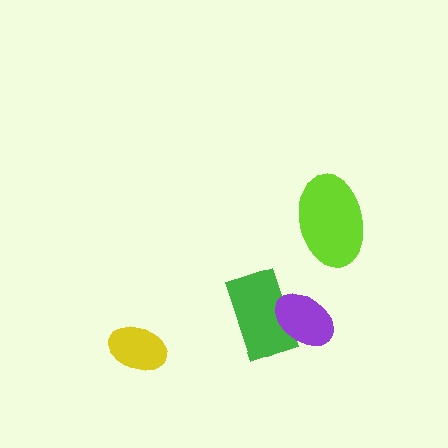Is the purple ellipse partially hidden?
No, no other shape covers it.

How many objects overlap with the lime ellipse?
0 objects overlap with the lime ellipse.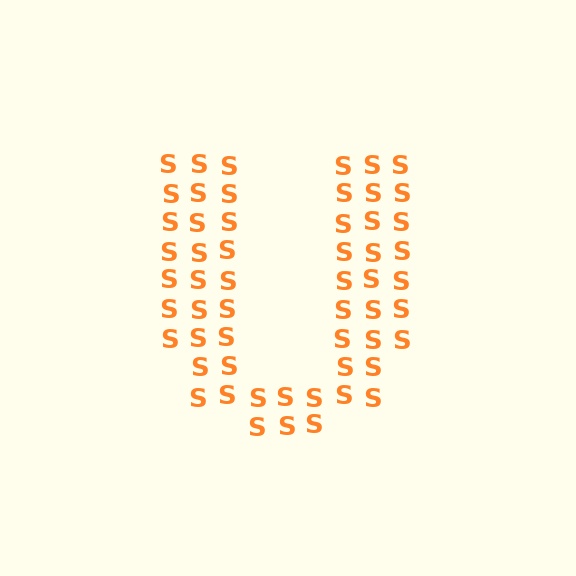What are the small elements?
The small elements are letter S's.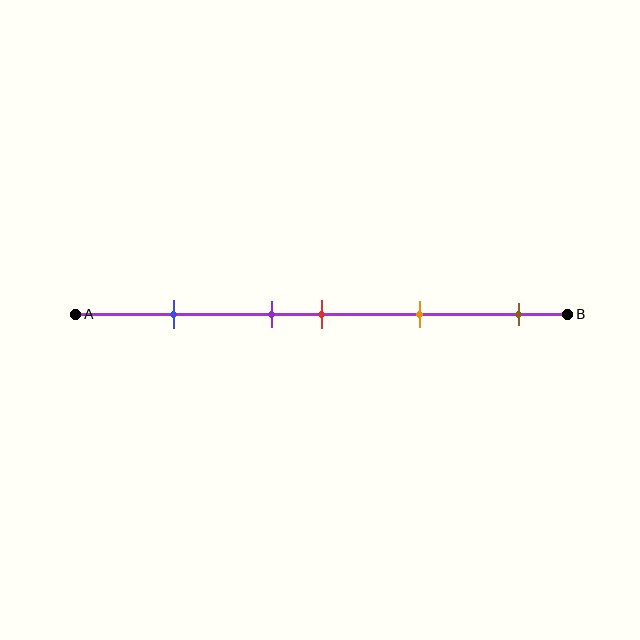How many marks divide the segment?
There are 5 marks dividing the segment.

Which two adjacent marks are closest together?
The purple and red marks are the closest adjacent pair.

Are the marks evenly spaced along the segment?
No, the marks are not evenly spaced.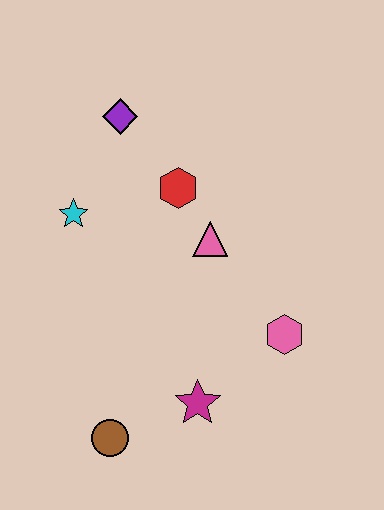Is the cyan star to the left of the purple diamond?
Yes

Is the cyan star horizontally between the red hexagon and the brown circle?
No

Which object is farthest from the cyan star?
The pink hexagon is farthest from the cyan star.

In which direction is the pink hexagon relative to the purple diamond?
The pink hexagon is below the purple diamond.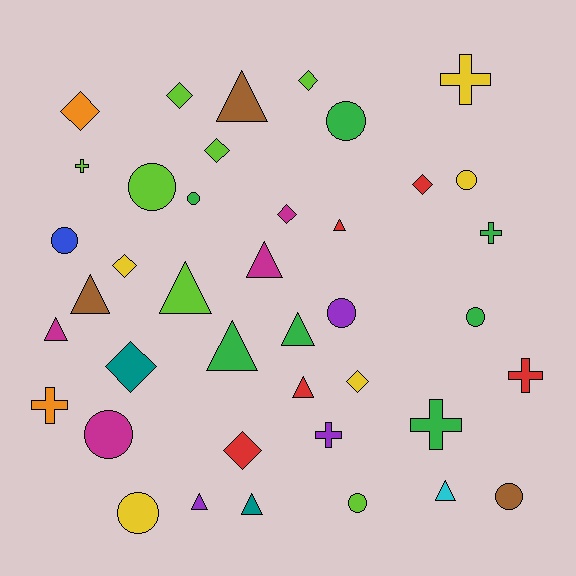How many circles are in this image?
There are 11 circles.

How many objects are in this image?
There are 40 objects.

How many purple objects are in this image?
There are 3 purple objects.